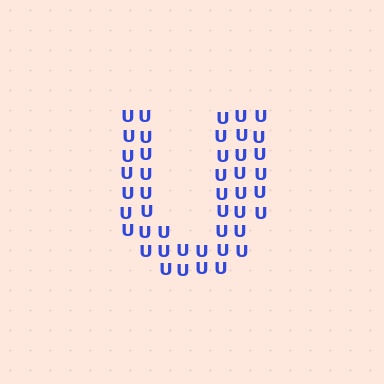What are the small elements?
The small elements are letter U's.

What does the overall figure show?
The overall figure shows the letter U.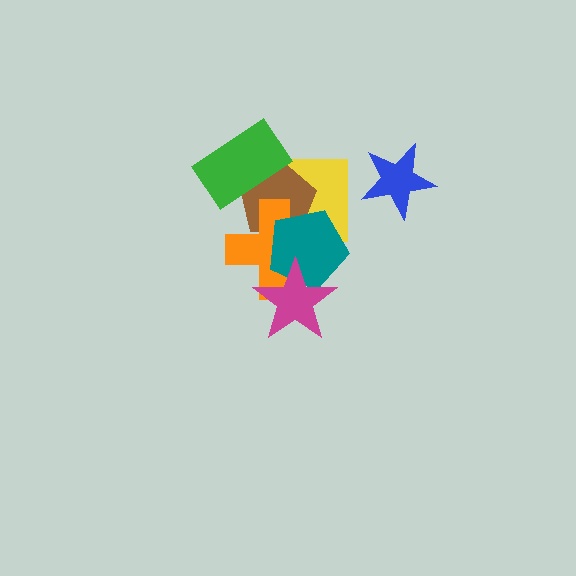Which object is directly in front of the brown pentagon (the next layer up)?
The orange cross is directly in front of the brown pentagon.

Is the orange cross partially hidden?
Yes, it is partially covered by another shape.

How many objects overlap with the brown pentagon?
4 objects overlap with the brown pentagon.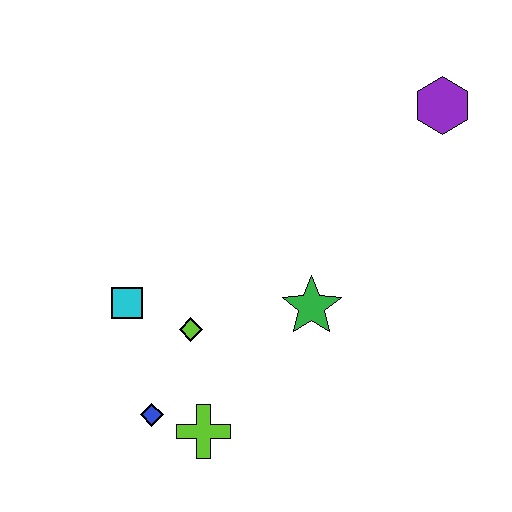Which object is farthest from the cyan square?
The purple hexagon is farthest from the cyan square.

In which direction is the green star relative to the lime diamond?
The green star is to the right of the lime diamond.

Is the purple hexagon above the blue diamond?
Yes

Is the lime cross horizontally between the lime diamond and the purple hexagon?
Yes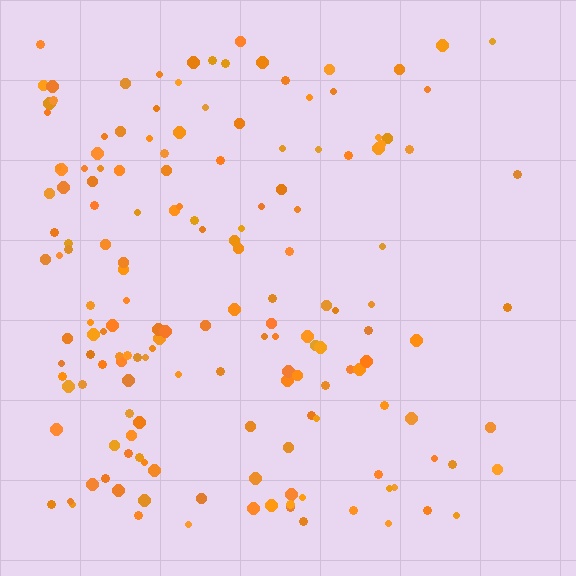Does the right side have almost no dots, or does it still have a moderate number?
Still a moderate number, just noticeably fewer than the left.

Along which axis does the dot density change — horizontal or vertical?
Horizontal.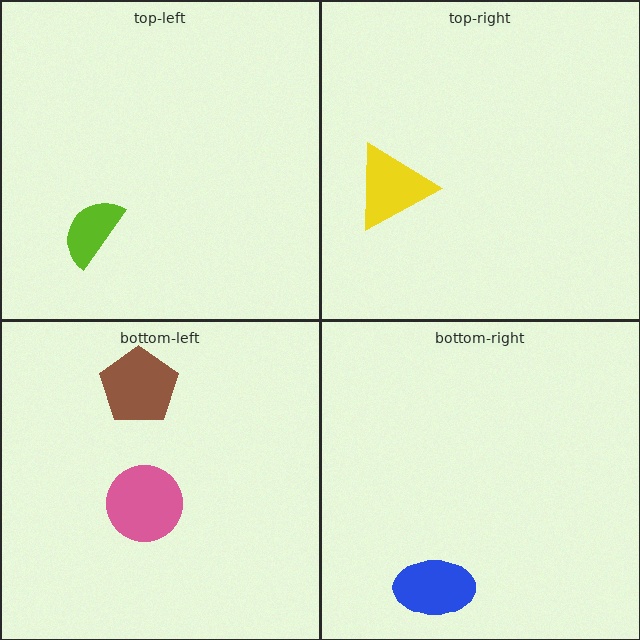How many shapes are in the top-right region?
1.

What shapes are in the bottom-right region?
The blue ellipse.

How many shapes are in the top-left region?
1.